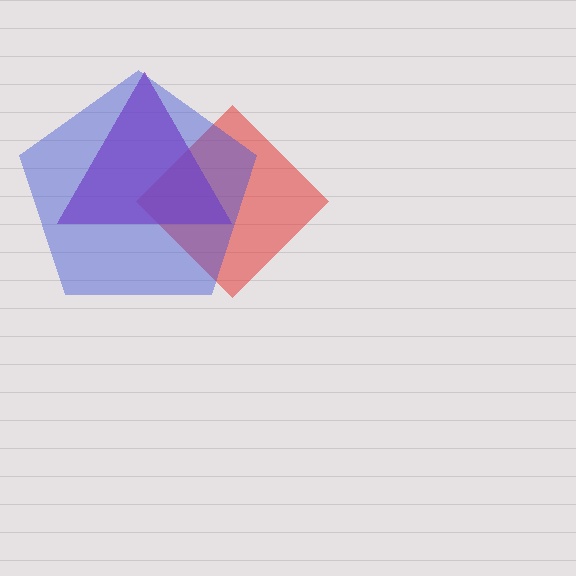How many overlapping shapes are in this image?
There are 3 overlapping shapes in the image.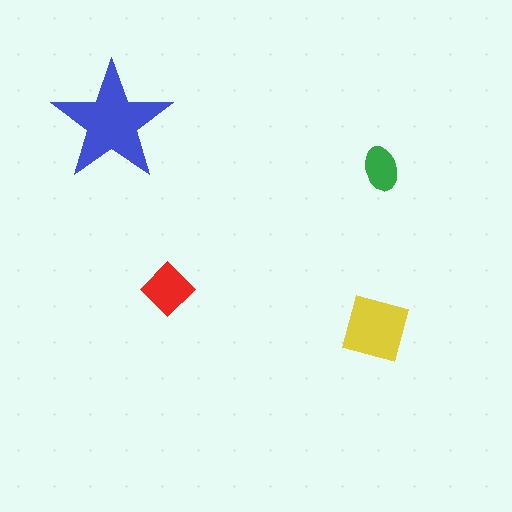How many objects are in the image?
There are 4 objects in the image.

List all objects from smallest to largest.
The green ellipse, the red diamond, the yellow square, the blue star.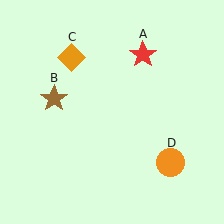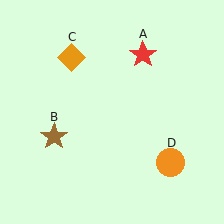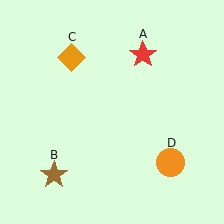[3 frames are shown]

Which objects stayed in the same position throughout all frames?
Red star (object A) and orange diamond (object C) and orange circle (object D) remained stationary.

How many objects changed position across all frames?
1 object changed position: brown star (object B).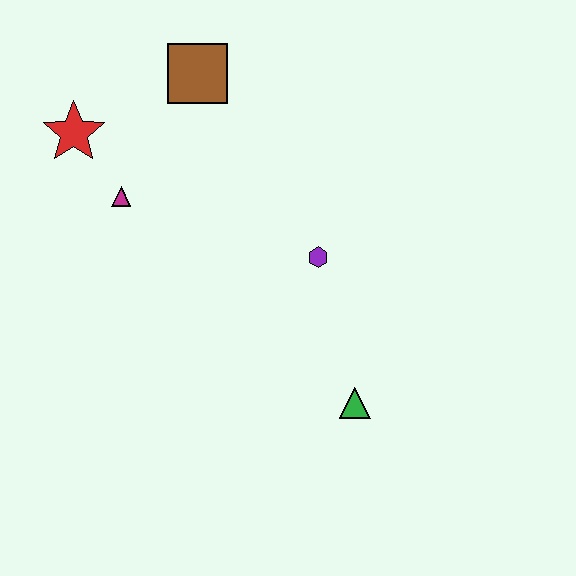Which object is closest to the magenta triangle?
The red star is closest to the magenta triangle.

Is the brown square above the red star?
Yes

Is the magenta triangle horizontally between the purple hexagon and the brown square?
No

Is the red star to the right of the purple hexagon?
No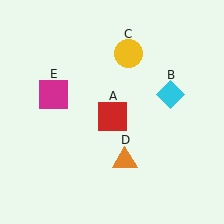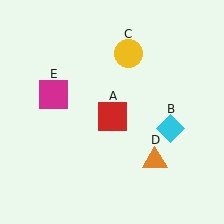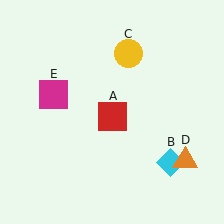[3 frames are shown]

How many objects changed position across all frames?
2 objects changed position: cyan diamond (object B), orange triangle (object D).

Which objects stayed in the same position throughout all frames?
Red square (object A) and yellow circle (object C) and magenta square (object E) remained stationary.